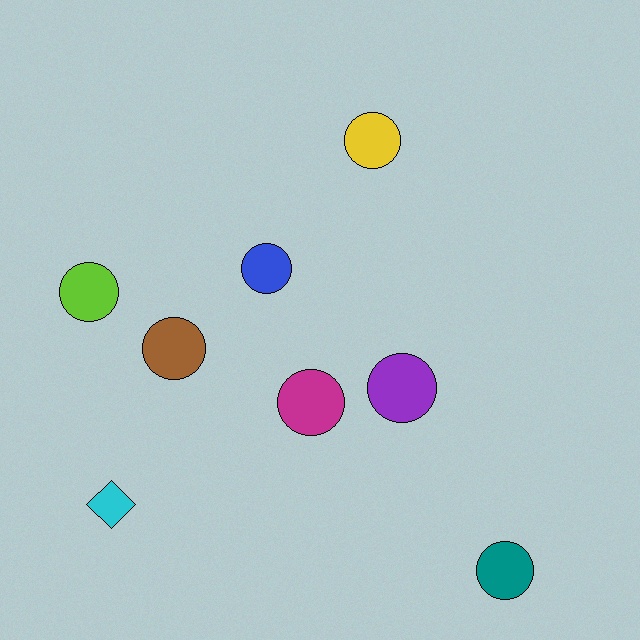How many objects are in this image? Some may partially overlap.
There are 8 objects.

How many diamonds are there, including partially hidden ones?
There is 1 diamond.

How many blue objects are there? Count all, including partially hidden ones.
There is 1 blue object.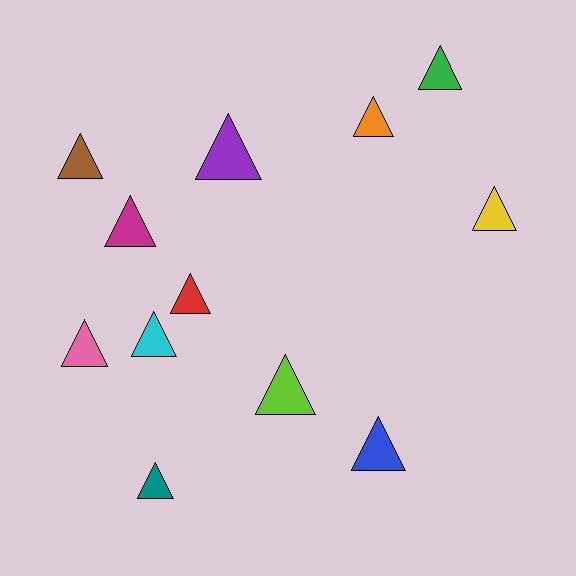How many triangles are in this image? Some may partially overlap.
There are 12 triangles.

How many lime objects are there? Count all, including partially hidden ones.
There is 1 lime object.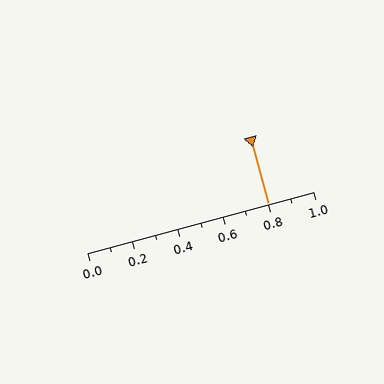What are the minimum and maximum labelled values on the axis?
The axis runs from 0.0 to 1.0.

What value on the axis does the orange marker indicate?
The marker indicates approximately 0.8.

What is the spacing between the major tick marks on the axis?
The major ticks are spaced 0.2 apart.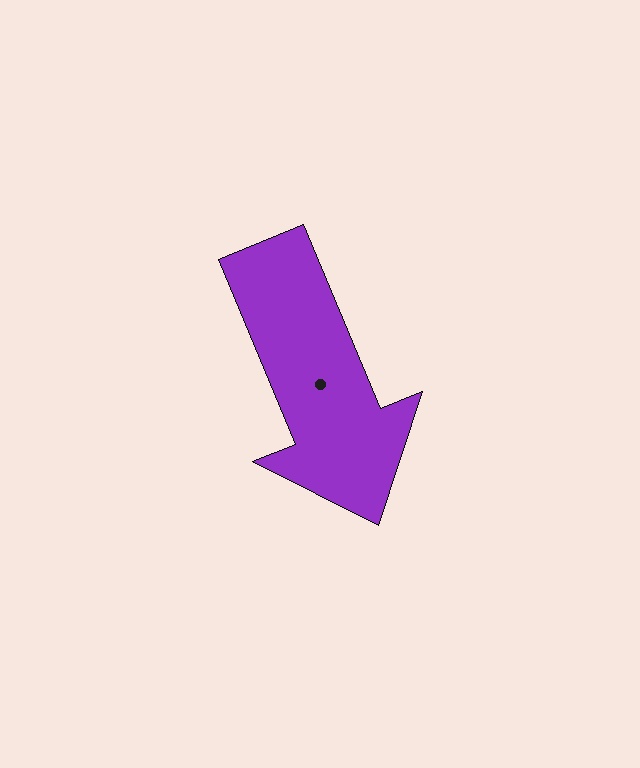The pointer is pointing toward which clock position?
Roughly 5 o'clock.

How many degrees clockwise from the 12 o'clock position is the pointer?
Approximately 157 degrees.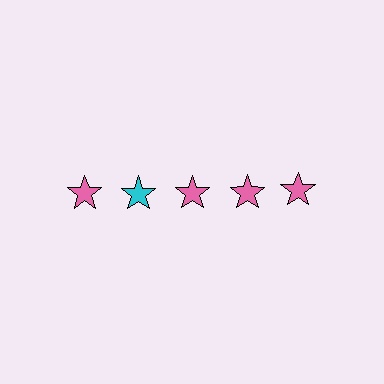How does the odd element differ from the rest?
It has a different color: cyan instead of pink.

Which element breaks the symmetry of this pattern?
The cyan star in the top row, second from left column breaks the symmetry. All other shapes are pink stars.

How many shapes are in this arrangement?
There are 5 shapes arranged in a grid pattern.